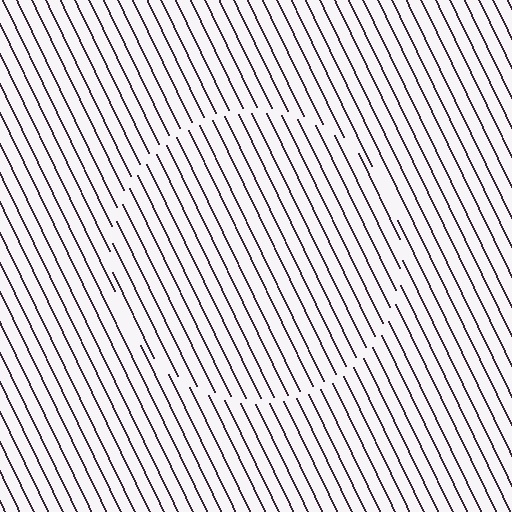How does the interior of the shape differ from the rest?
The interior of the shape contains the same grating, shifted by half a period — the contour is defined by the phase discontinuity where line-ends from the inner and outer gratings abut.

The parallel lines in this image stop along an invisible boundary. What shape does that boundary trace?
An illusory circle. The interior of the shape contains the same grating, shifted by half a period — the contour is defined by the phase discontinuity where line-ends from the inner and outer gratings abut.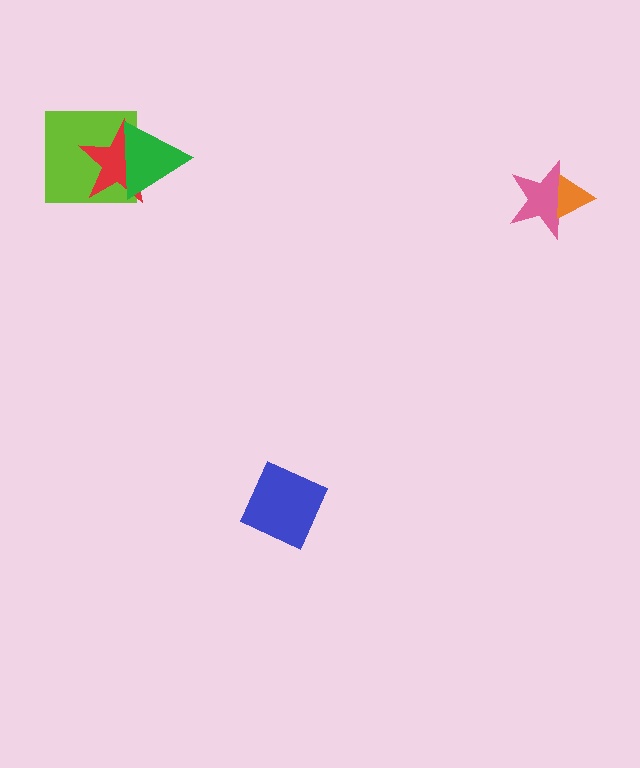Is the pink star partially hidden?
Yes, it is partially covered by another shape.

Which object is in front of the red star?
The green triangle is in front of the red star.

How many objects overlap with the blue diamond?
0 objects overlap with the blue diamond.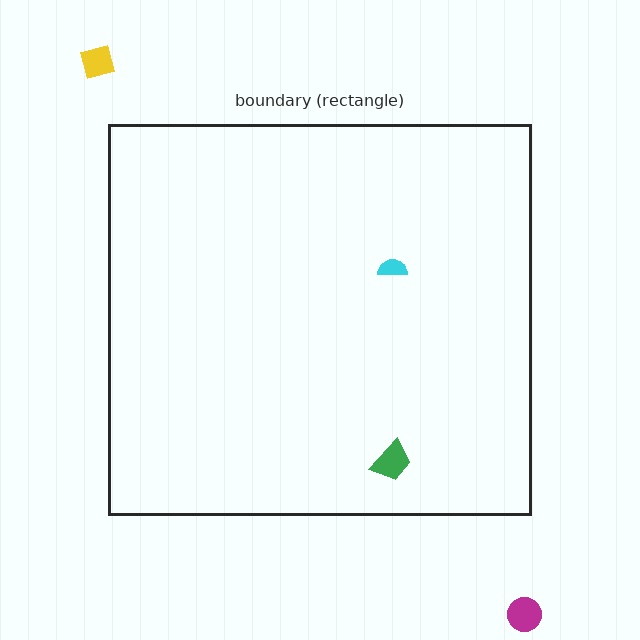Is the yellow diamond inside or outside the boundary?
Outside.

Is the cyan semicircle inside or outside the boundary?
Inside.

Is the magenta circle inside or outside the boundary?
Outside.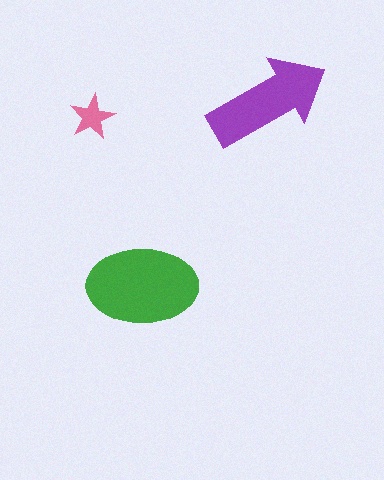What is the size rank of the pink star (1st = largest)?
3rd.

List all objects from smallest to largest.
The pink star, the purple arrow, the green ellipse.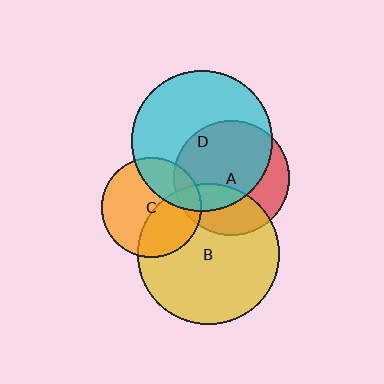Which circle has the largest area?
Circle B (yellow).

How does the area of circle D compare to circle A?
Approximately 1.5 times.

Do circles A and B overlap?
Yes.